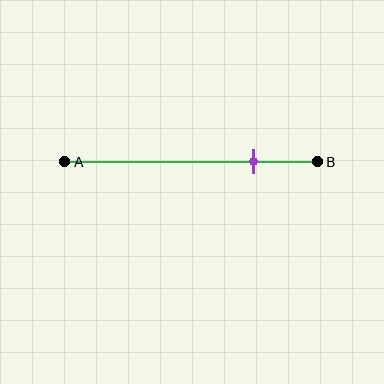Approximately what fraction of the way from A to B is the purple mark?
The purple mark is approximately 75% of the way from A to B.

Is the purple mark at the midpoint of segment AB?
No, the mark is at about 75% from A, not at the 50% midpoint.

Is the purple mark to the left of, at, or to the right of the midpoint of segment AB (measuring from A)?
The purple mark is to the right of the midpoint of segment AB.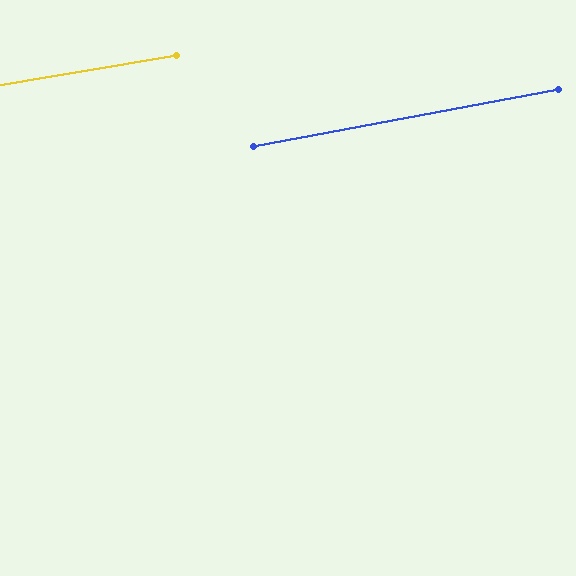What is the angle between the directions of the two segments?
Approximately 1 degree.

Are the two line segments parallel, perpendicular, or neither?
Parallel — their directions differ by only 1.1°.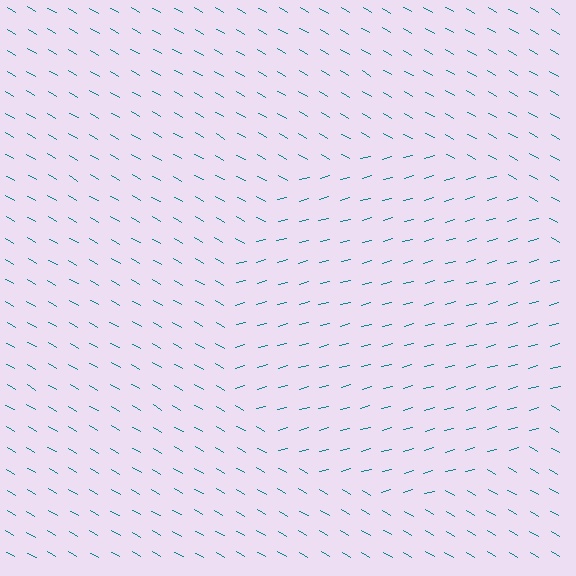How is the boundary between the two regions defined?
The boundary is defined purely by a change in line orientation (approximately 45 degrees difference). All lines are the same color and thickness.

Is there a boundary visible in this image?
Yes, there is a texture boundary formed by a change in line orientation.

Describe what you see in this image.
The image is filled with small teal line segments. A circle region in the image has lines oriented differently from the surrounding lines, creating a visible texture boundary.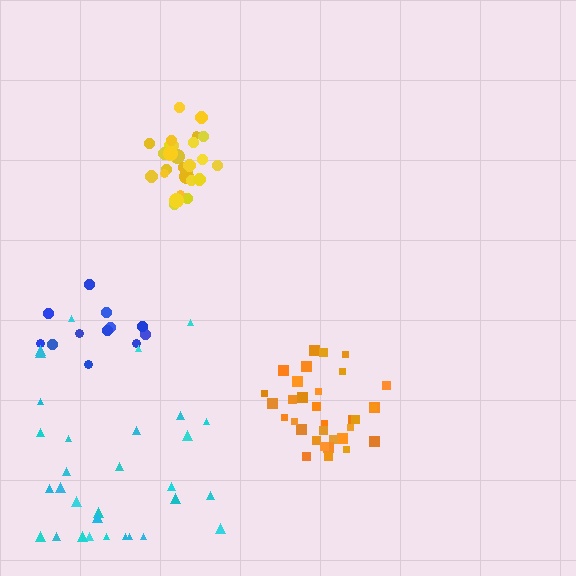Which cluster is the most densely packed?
Yellow.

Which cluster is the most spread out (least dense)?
Cyan.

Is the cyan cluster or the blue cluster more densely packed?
Blue.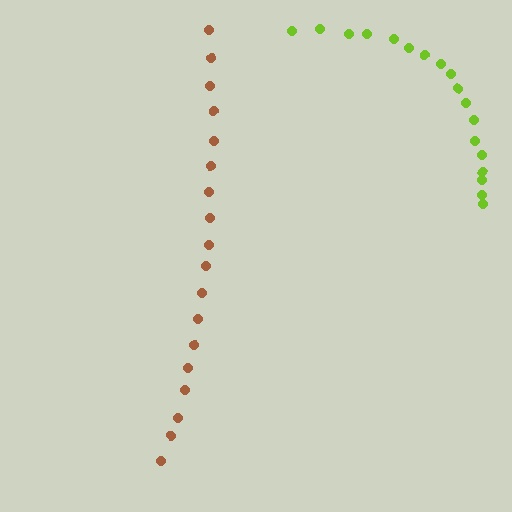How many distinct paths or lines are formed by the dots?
There are 2 distinct paths.